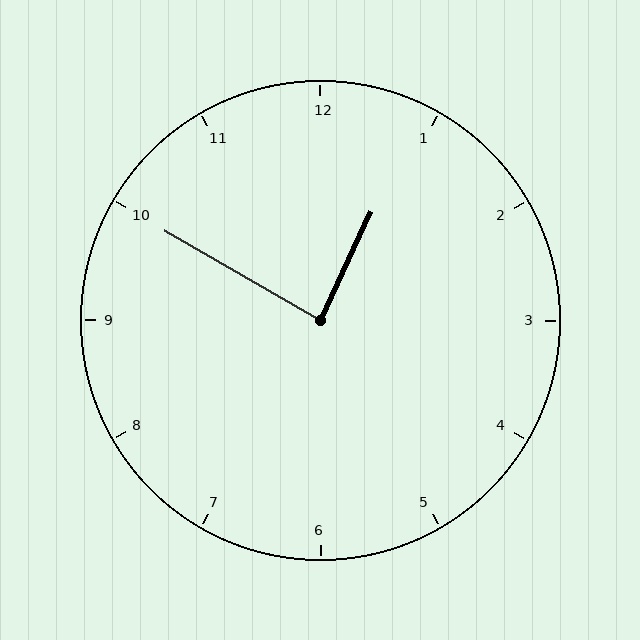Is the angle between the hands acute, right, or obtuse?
It is right.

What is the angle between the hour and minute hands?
Approximately 85 degrees.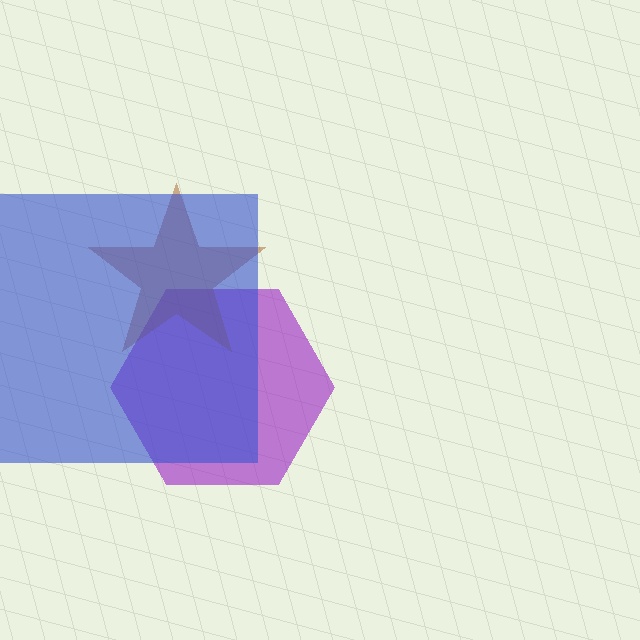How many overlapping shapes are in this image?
There are 3 overlapping shapes in the image.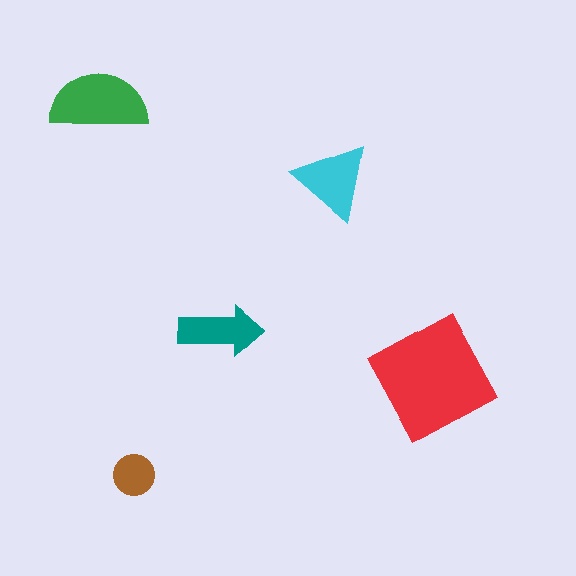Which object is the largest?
The red square.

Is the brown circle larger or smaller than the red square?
Smaller.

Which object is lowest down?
The brown circle is bottommost.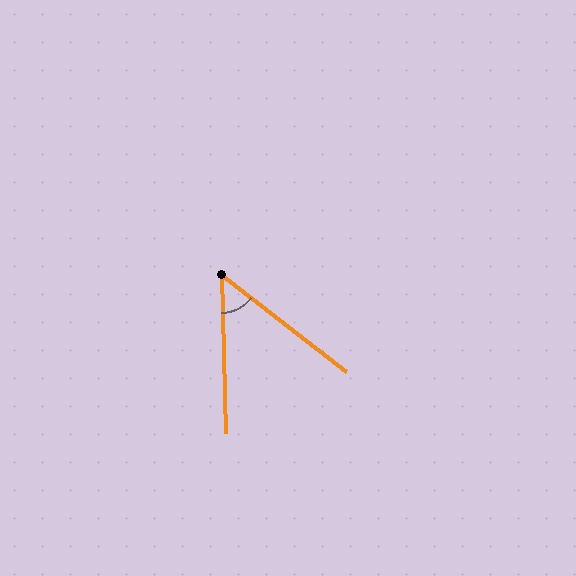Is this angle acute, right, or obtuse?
It is acute.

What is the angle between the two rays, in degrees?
Approximately 51 degrees.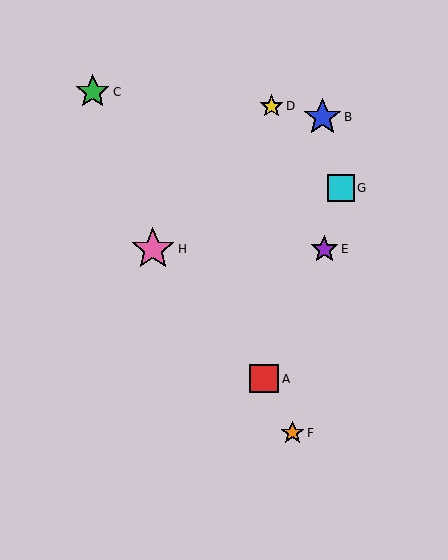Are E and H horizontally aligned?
Yes, both are at y≈249.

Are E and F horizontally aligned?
No, E is at y≈249 and F is at y≈433.